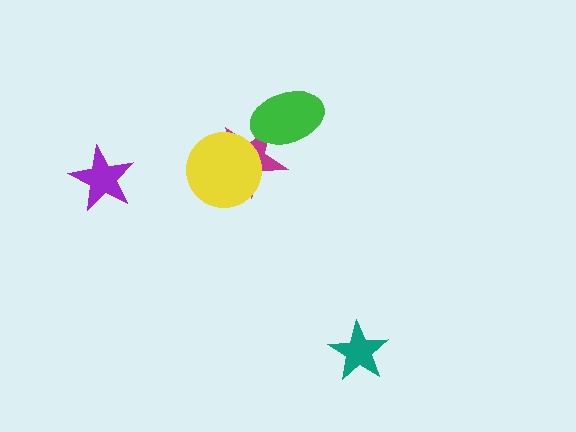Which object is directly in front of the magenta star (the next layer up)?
The yellow circle is directly in front of the magenta star.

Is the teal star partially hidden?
No, no other shape covers it.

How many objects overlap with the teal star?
0 objects overlap with the teal star.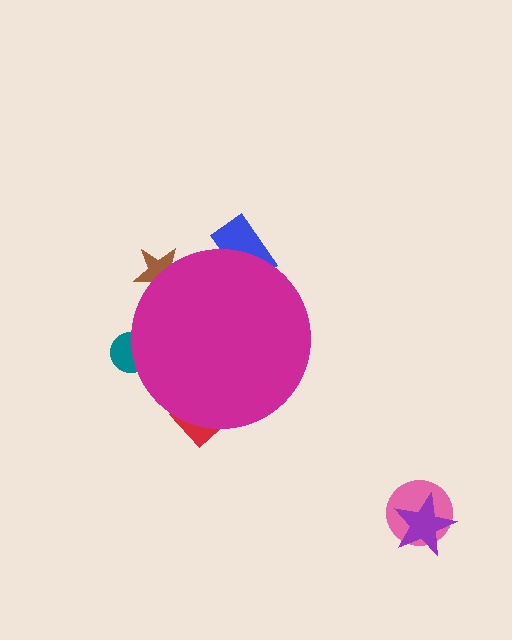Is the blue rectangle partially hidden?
Yes, the blue rectangle is partially hidden behind the magenta circle.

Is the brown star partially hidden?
Yes, the brown star is partially hidden behind the magenta circle.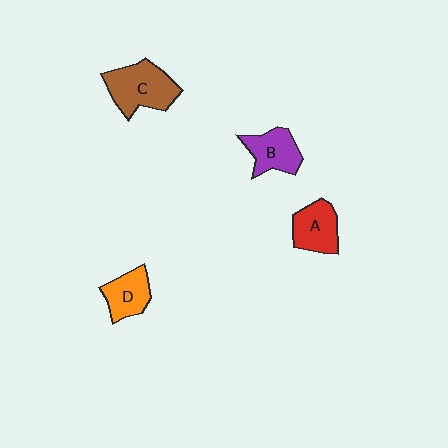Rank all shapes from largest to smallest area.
From largest to smallest: C (brown), A (red), B (purple), D (orange).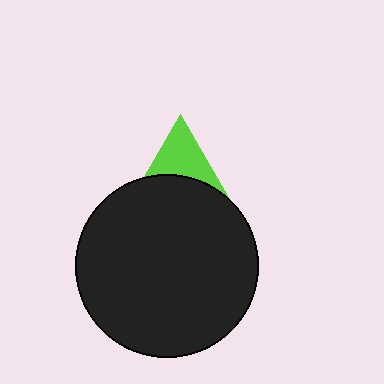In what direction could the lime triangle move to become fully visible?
The lime triangle could move up. That would shift it out from behind the black circle entirely.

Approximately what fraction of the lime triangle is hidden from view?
Roughly 65% of the lime triangle is hidden behind the black circle.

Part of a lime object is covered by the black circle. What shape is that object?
It is a triangle.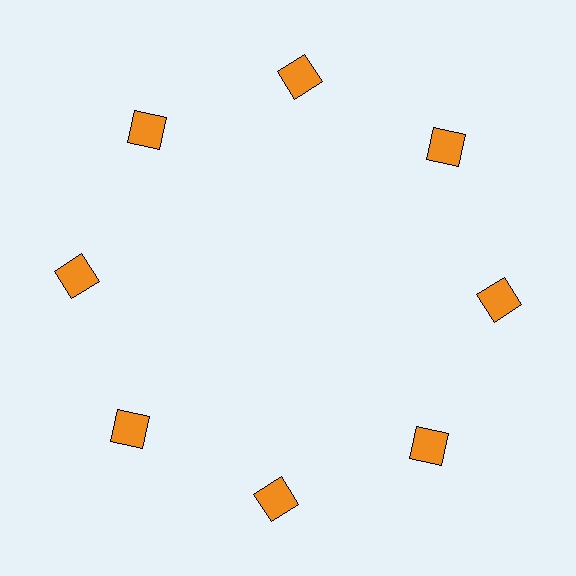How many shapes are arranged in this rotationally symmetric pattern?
There are 8 shapes, arranged in 8 groups of 1.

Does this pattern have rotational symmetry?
Yes, this pattern has 8-fold rotational symmetry. It looks the same after rotating 45 degrees around the center.